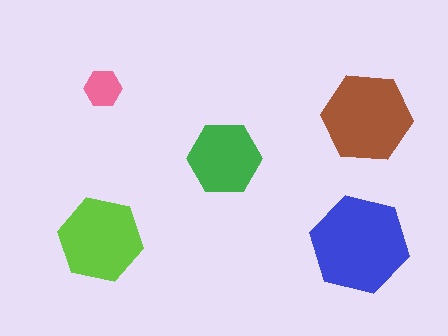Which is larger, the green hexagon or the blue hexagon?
The blue one.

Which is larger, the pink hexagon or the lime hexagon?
The lime one.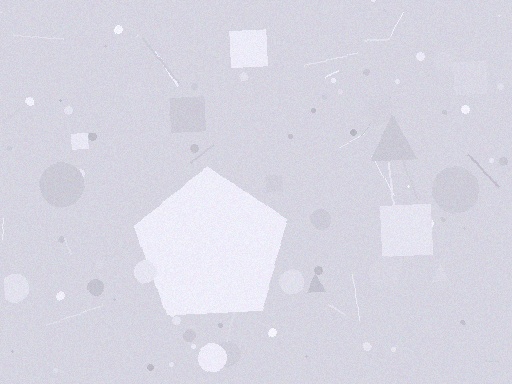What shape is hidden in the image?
A pentagon is hidden in the image.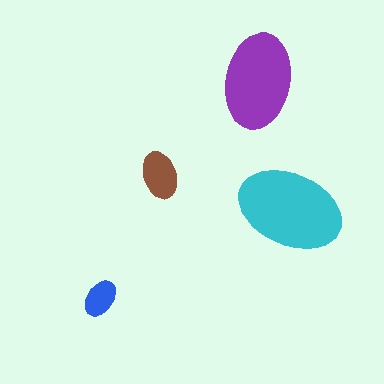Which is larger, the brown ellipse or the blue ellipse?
The brown one.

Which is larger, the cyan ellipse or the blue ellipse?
The cyan one.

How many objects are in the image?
There are 4 objects in the image.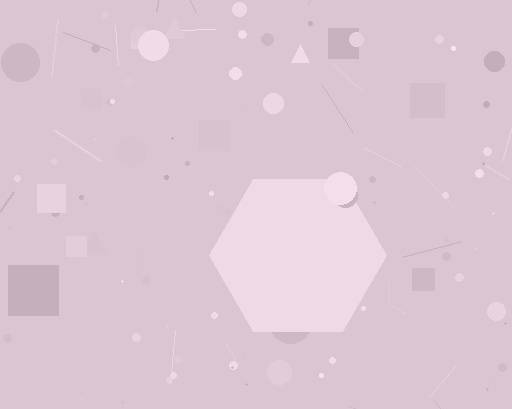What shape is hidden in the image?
A hexagon is hidden in the image.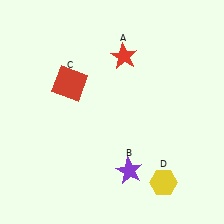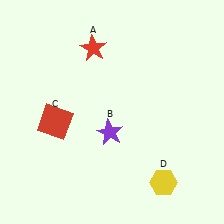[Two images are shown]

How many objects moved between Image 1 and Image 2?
3 objects moved between the two images.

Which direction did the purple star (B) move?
The purple star (B) moved up.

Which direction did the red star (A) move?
The red star (A) moved left.